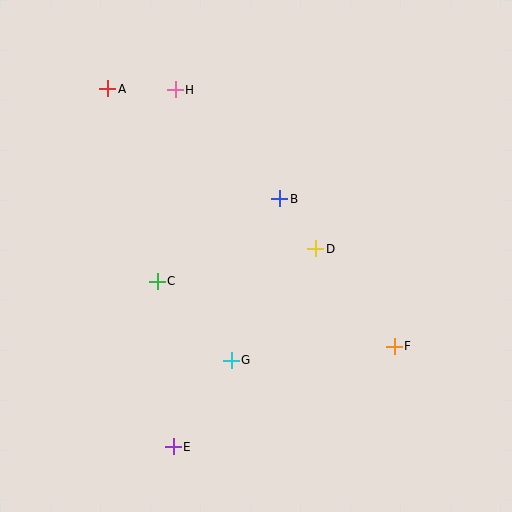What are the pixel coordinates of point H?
Point H is at (175, 90).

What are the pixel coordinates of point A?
Point A is at (108, 89).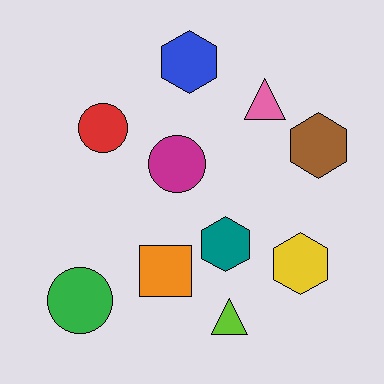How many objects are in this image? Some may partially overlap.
There are 10 objects.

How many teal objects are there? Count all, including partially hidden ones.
There is 1 teal object.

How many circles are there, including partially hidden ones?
There are 3 circles.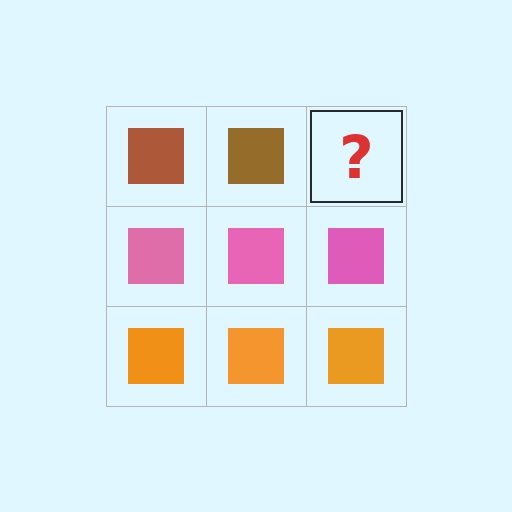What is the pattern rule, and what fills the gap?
The rule is that each row has a consistent color. The gap should be filled with a brown square.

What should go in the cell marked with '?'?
The missing cell should contain a brown square.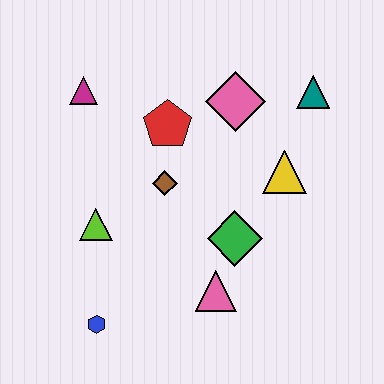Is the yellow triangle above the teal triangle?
No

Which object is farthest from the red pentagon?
The blue hexagon is farthest from the red pentagon.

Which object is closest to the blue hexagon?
The lime triangle is closest to the blue hexagon.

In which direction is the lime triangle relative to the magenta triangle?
The lime triangle is below the magenta triangle.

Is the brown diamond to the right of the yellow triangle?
No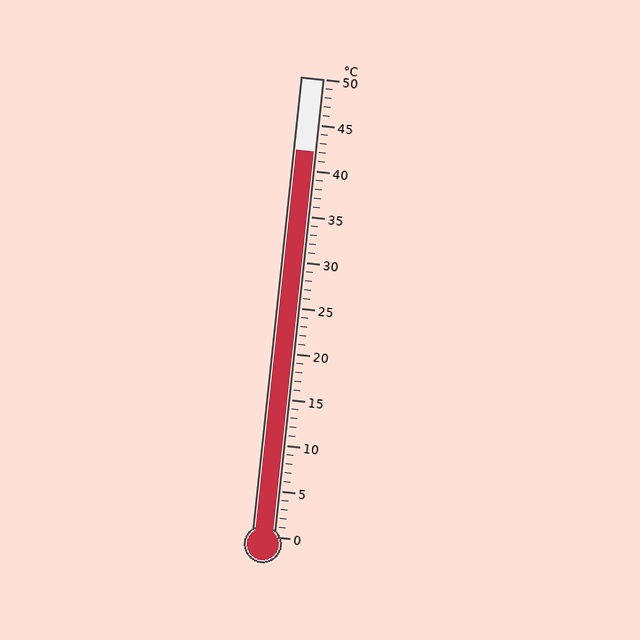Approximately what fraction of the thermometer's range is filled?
The thermometer is filled to approximately 85% of its range.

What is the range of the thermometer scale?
The thermometer scale ranges from 0°C to 50°C.